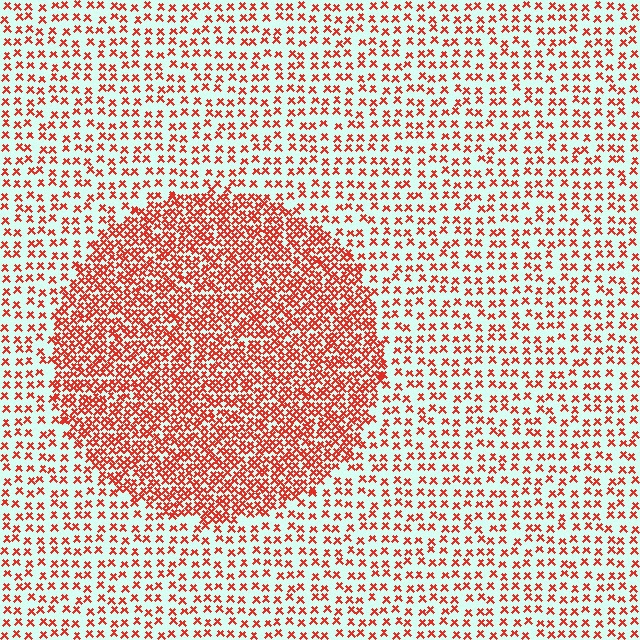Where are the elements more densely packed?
The elements are more densely packed inside the circle boundary.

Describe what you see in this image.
The image contains small red elements arranged at two different densities. A circle-shaped region is visible where the elements are more densely packed than the surrounding area.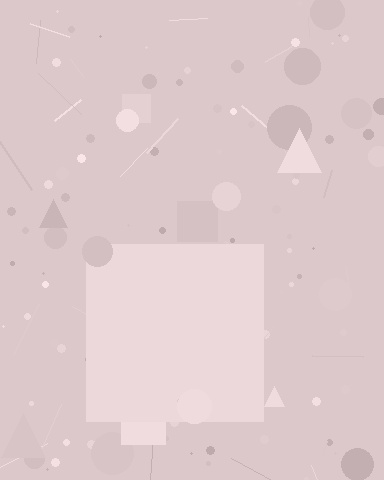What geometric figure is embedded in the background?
A square is embedded in the background.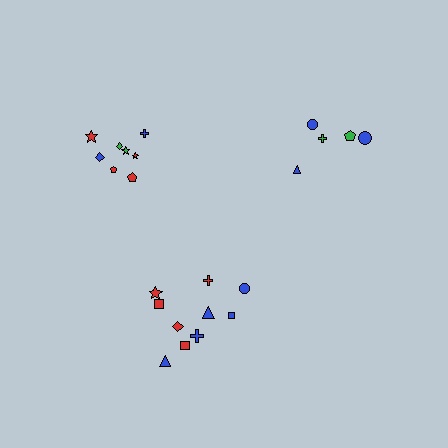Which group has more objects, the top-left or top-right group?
The top-left group.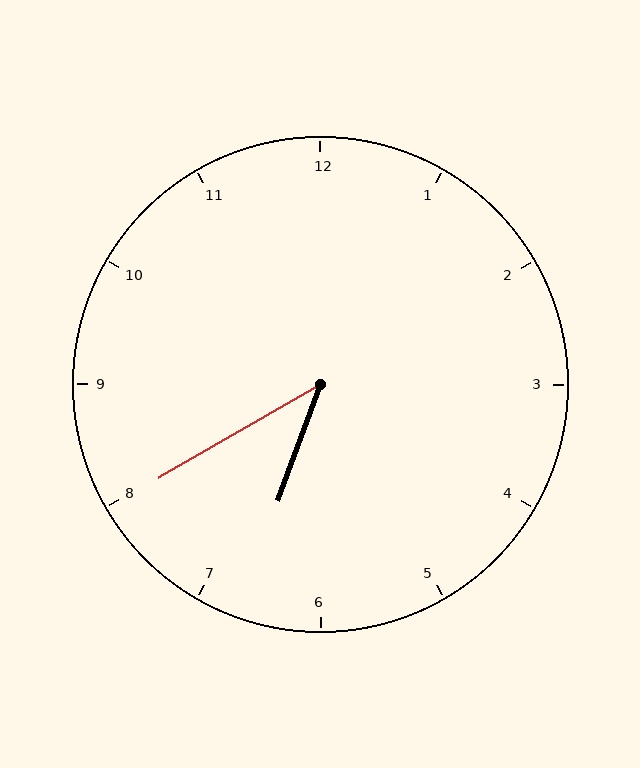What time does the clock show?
6:40.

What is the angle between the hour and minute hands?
Approximately 40 degrees.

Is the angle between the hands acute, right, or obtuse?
It is acute.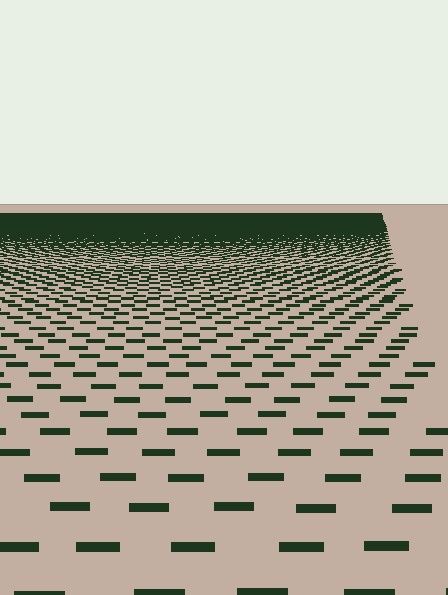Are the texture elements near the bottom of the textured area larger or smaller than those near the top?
Larger. Near the bottom, elements are closer to the viewer and appear at a bigger on-screen size.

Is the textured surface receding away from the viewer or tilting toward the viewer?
The surface is receding away from the viewer. Texture elements get smaller and denser toward the top.